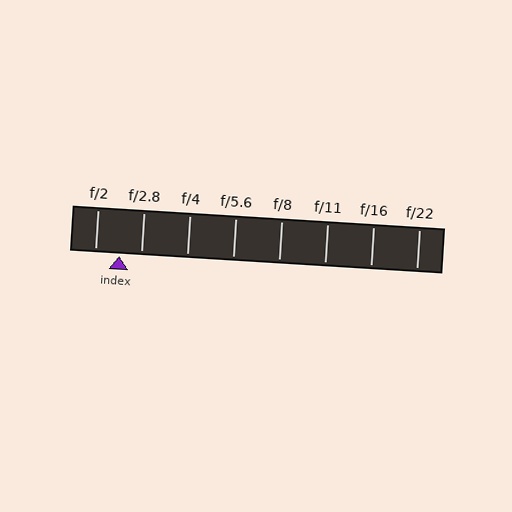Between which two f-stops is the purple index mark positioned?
The index mark is between f/2 and f/2.8.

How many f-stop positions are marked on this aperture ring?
There are 8 f-stop positions marked.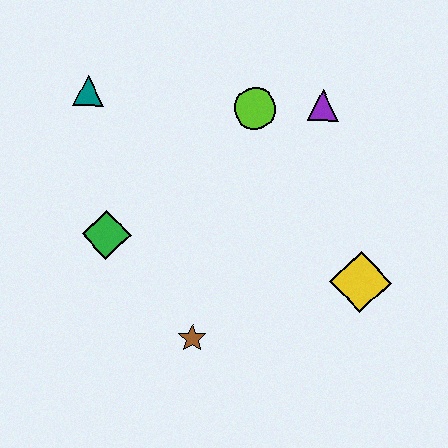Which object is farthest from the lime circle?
The brown star is farthest from the lime circle.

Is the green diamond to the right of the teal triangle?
Yes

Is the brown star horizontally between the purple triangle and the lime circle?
No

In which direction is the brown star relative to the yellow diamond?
The brown star is to the left of the yellow diamond.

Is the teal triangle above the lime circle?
Yes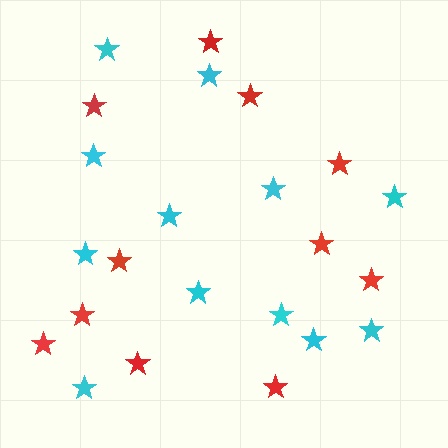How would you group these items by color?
There are 2 groups: one group of red stars (11) and one group of cyan stars (12).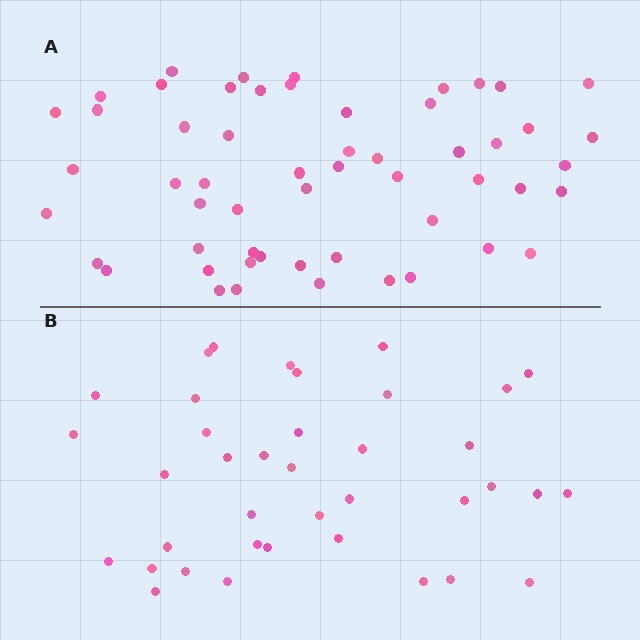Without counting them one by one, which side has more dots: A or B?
Region A (the top region) has more dots.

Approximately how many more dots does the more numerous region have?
Region A has approximately 15 more dots than region B.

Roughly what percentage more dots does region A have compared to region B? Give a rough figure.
About 45% more.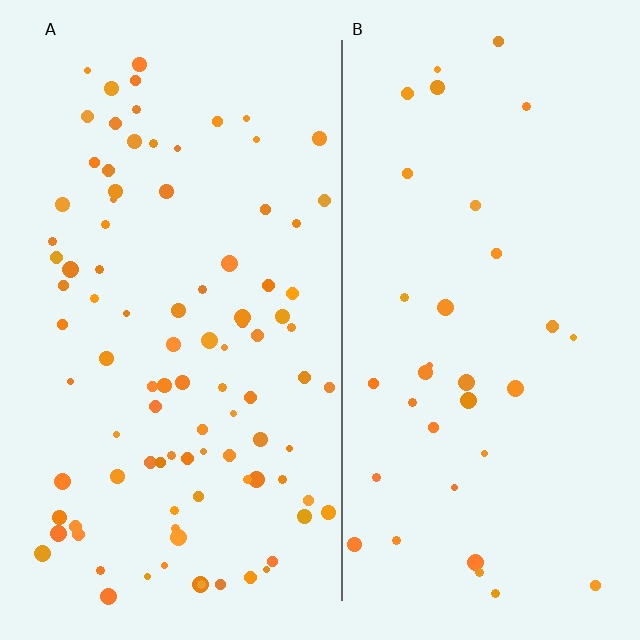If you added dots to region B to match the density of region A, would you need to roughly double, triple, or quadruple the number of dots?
Approximately triple.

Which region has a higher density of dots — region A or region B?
A (the left).